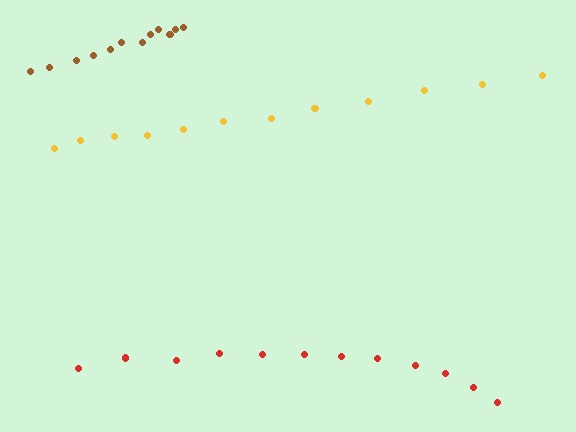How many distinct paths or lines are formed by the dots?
There are 3 distinct paths.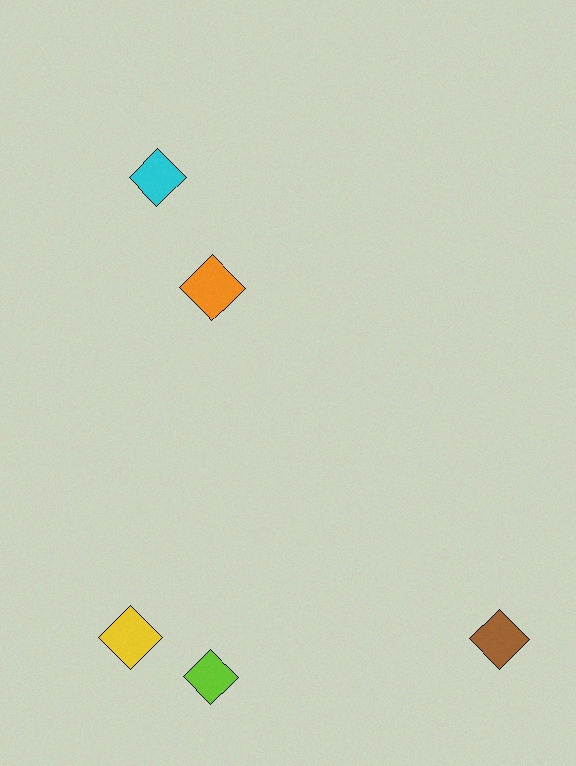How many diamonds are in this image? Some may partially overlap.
There are 5 diamonds.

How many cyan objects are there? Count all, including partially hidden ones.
There is 1 cyan object.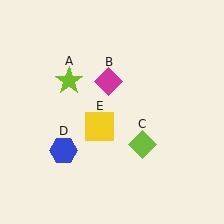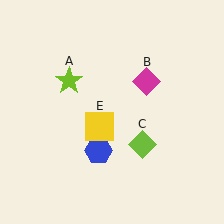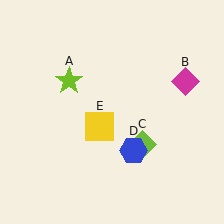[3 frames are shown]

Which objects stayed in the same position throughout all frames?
Lime star (object A) and lime diamond (object C) and yellow square (object E) remained stationary.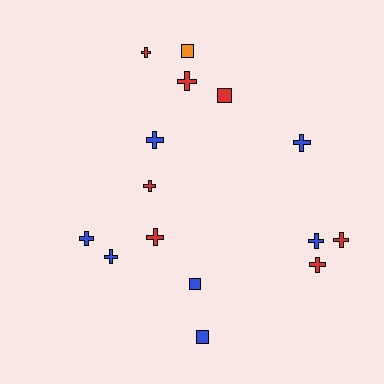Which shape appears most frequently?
Cross, with 11 objects.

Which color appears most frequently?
Red, with 7 objects.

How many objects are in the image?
There are 15 objects.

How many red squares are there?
There is 1 red square.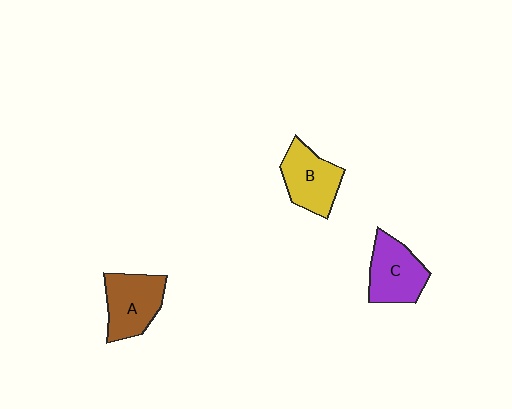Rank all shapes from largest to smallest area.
From largest to smallest: A (brown), C (purple), B (yellow).